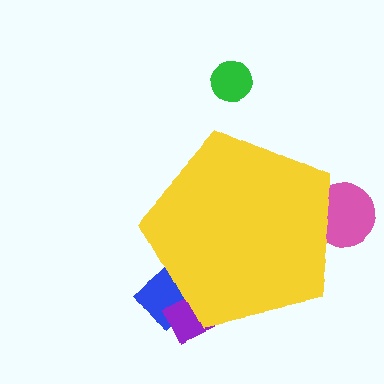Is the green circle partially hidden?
No, the green circle is fully visible.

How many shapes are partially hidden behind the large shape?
3 shapes are partially hidden.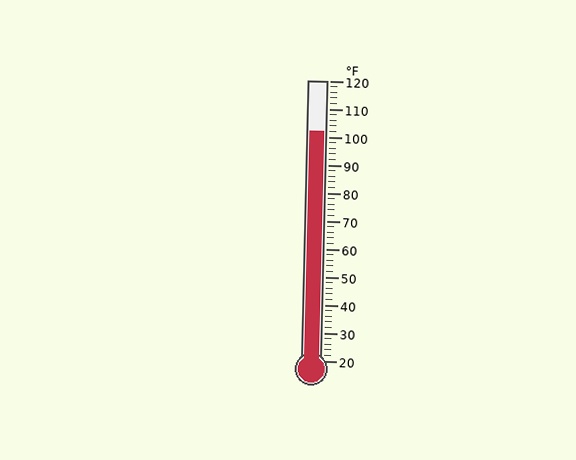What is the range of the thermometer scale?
The thermometer scale ranges from 20°F to 120°F.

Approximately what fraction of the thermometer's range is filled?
The thermometer is filled to approximately 80% of its range.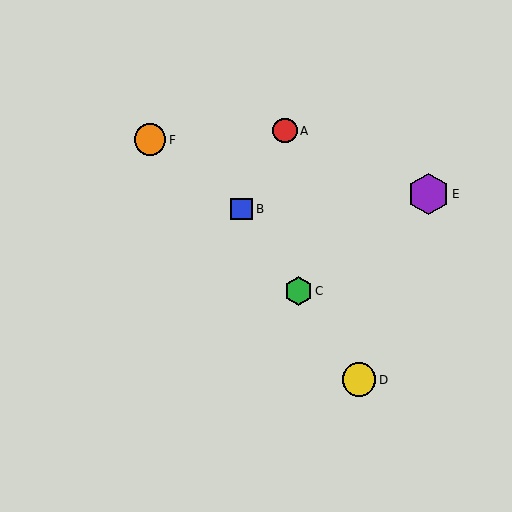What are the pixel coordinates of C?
Object C is at (298, 291).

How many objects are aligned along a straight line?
3 objects (B, C, D) are aligned along a straight line.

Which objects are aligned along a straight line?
Objects B, C, D are aligned along a straight line.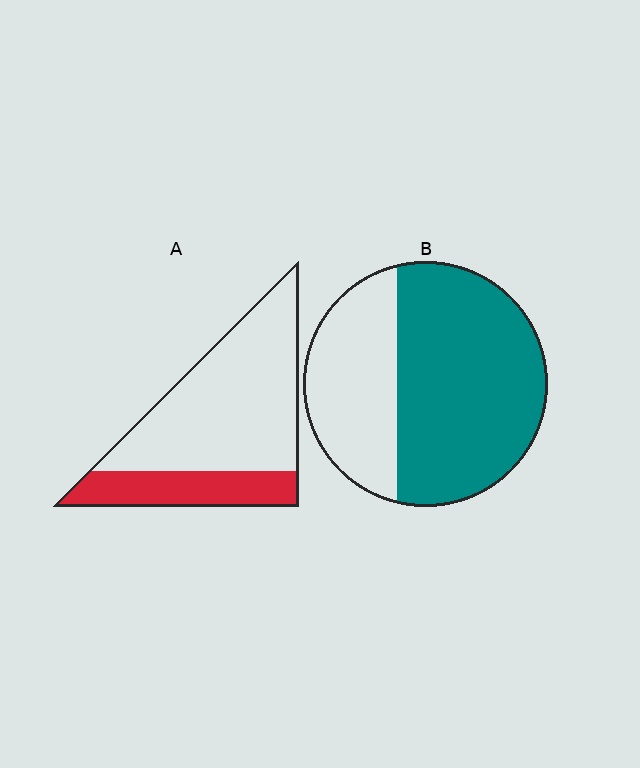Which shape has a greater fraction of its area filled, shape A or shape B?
Shape B.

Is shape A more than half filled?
No.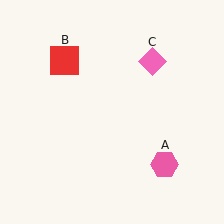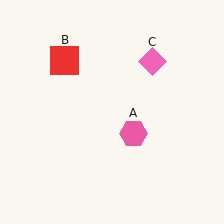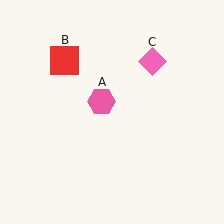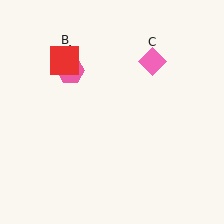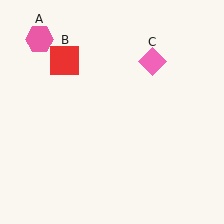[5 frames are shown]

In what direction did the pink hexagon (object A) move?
The pink hexagon (object A) moved up and to the left.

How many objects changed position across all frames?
1 object changed position: pink hexagon (object A).